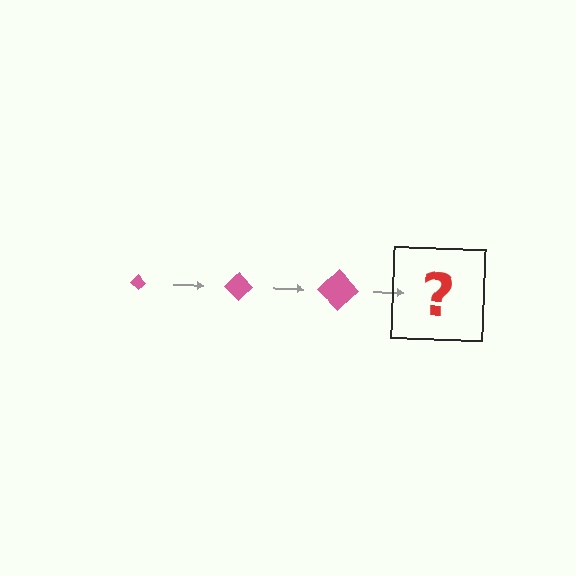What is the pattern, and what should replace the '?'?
The pattern is that the diamond gets progressively larger each step. The '?' should be a pink diamond, larger than the previous one.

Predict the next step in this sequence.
The next step is a pink diamond, larger than the previous one.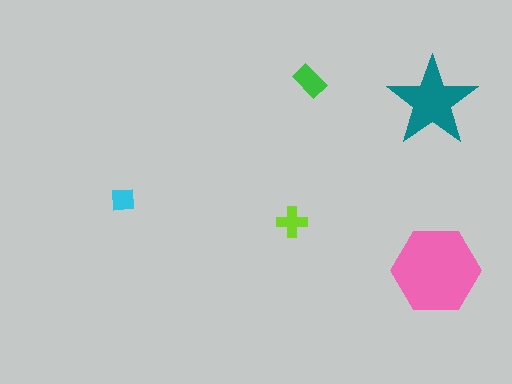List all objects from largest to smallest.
The pink hexagon, the teal star, the green rectangle, the lime cross, the cyan square.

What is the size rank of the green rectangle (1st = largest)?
3rd.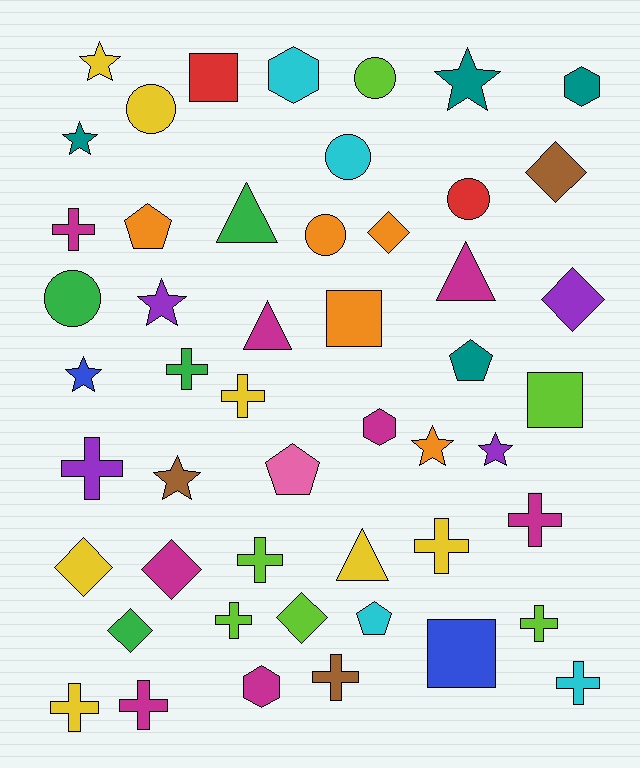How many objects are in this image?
There are 50 objects.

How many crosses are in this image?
There are 13 crosses.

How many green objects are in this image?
There are 4 green objects.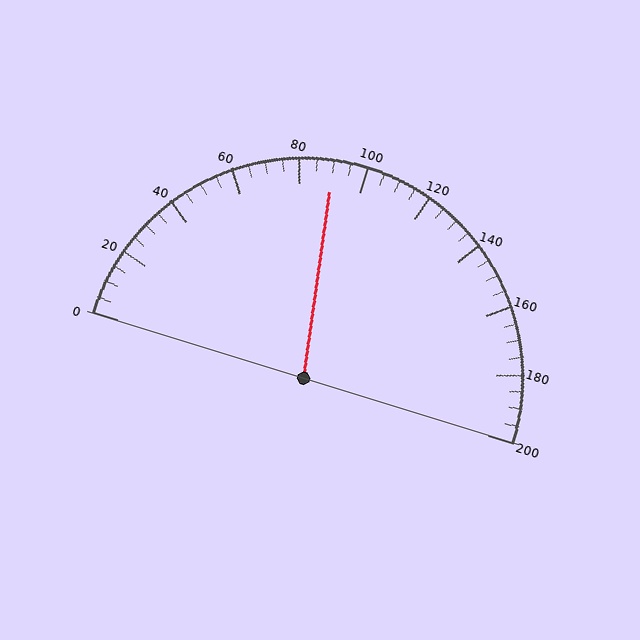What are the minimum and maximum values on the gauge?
The gauge ranges from 0 to 200.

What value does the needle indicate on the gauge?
The needle indicates approximately 90.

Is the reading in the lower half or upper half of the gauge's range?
The reading is in the lower half of the range (0 to 200).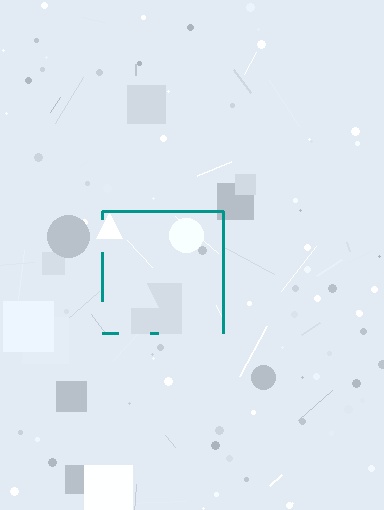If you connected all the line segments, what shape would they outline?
They would outline a square.